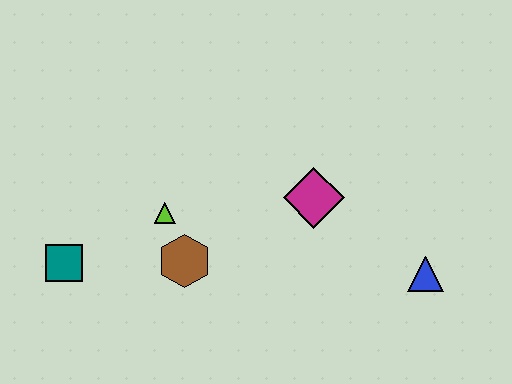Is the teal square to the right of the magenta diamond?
No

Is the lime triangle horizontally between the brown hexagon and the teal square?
Yes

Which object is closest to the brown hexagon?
The lime triangle is closest to the brown hexagon.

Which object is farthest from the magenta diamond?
The teal square is farthest from the magenta diamond.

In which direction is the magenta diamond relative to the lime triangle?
The magenta diamond is to the right of the lime triangle.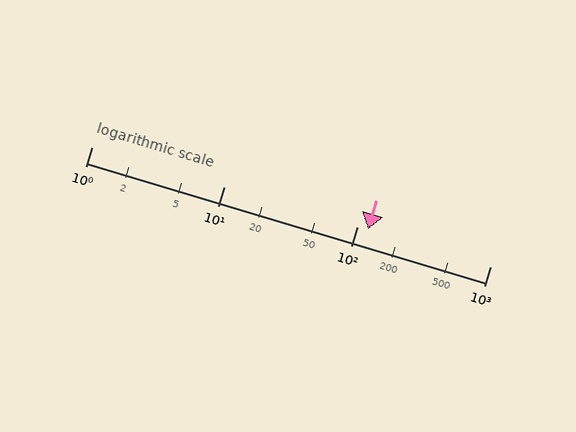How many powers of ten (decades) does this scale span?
The scale spans 3 decades, from 1 to 1000.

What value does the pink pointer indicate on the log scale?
The pointer indicates approximately 120.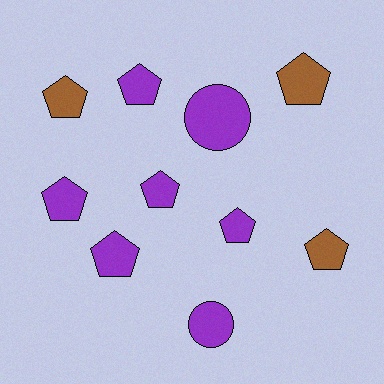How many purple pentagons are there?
There are 5 purple pentagons.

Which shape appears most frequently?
Pentagon, with 8 objects.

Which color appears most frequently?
Purple, with 7 objects.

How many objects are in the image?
There are 10 objects.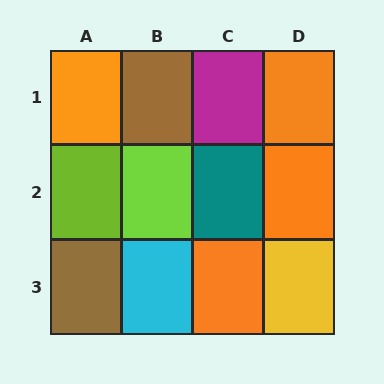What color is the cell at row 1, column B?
Brown.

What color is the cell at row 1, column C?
Magenta.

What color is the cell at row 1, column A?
Orange.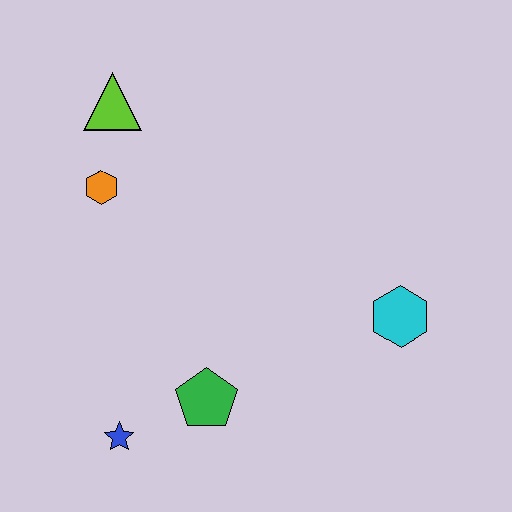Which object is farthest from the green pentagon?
The lime triangle is farthest from the green pentagon.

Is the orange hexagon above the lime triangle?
No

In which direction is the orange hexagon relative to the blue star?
The orange hexagon is above the blue star.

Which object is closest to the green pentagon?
The blue star is closest to the green pentagon.